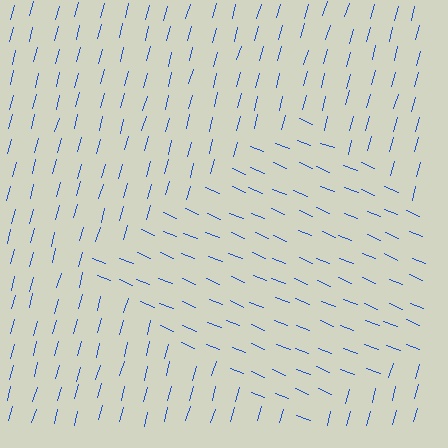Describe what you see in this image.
The image is filled with small blue line segments. A diamond region in the image has lines oriented differently from the surrounding lines, creating a visible texture boundary.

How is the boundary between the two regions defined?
The boundary is defined purely by a change in line orientation (approximately 83 degrees difference). All lines are the same color and thickness.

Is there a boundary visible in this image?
Yes, there is a texture boundary formed by a change in line orientation.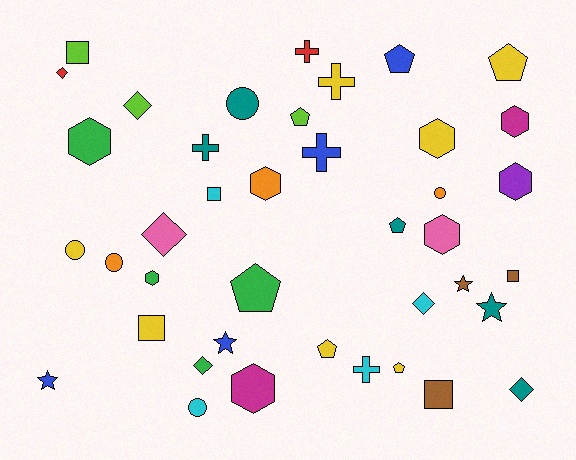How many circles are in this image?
There are 5 circles.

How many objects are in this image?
There are 40 objects.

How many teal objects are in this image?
There are 5 teal objects.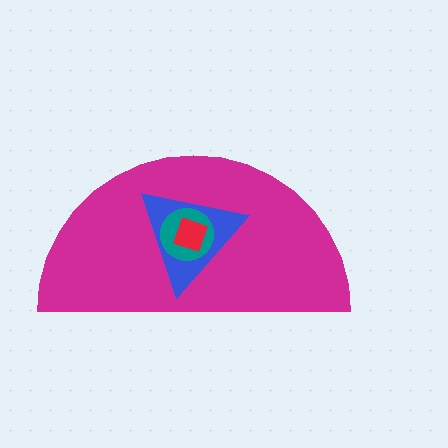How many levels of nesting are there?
4.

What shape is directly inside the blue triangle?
The teal circle.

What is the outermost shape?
The magenta semicircle.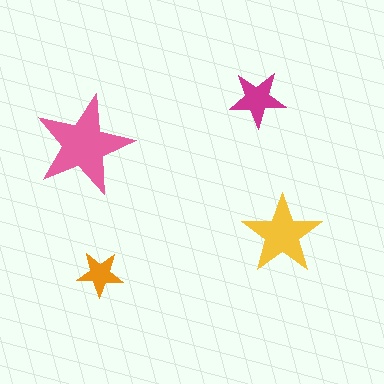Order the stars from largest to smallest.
the pink one, the yellow one, the magenta one, the orange one.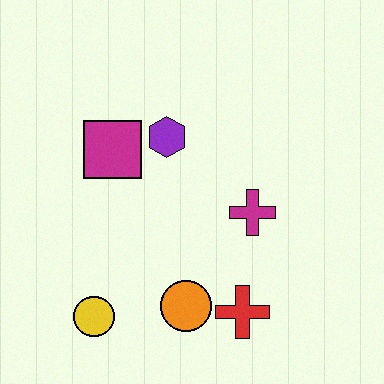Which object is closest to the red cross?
The orange circle is closest to the red cross.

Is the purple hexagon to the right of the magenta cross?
No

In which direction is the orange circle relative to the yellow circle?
The orange circle is to the right of the yellow circle.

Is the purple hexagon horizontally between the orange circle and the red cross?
No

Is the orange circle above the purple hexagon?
No